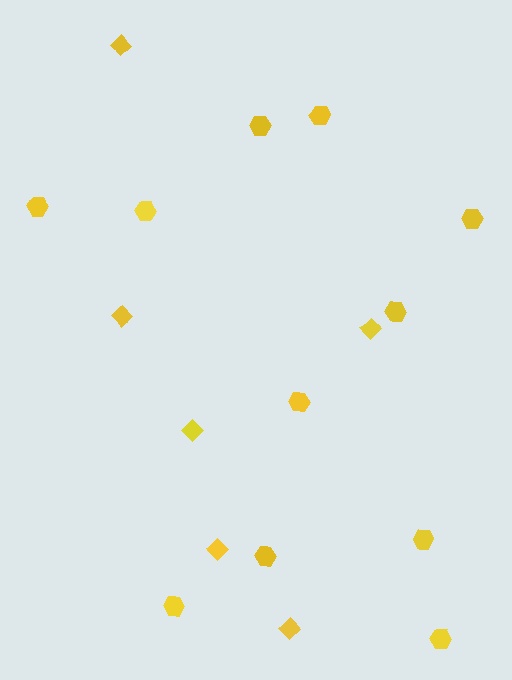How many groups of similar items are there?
There are 2 groups: one group of hexagons (11) and one group of diamonds (6).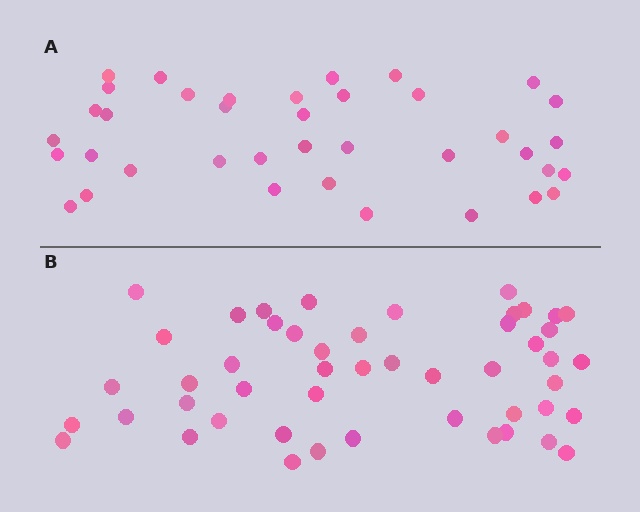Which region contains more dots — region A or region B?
Region B (the bottom region) has more dots.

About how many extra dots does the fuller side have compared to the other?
Region B has roughly 12 or so more dots than region A.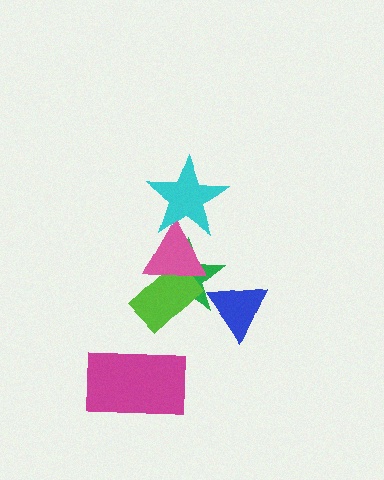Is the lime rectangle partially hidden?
Yes, it is partially covered by another shape.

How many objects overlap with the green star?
3 objects overlap with the green star.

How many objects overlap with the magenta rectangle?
0 objects overlap with the magenta rectangle.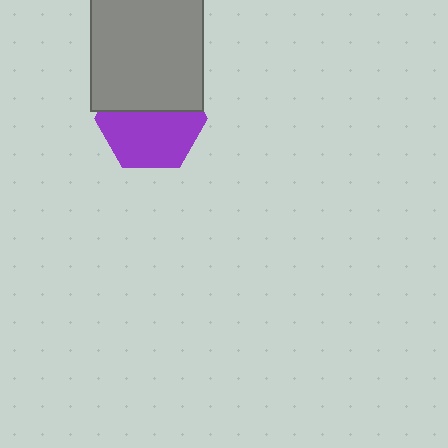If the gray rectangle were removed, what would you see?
You would see the complete purple hexagon.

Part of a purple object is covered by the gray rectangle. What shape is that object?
It is a hexagon.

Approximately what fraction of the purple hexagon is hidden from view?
Roughly 42% of the purple hexagon is hidden behind the gray rectangle.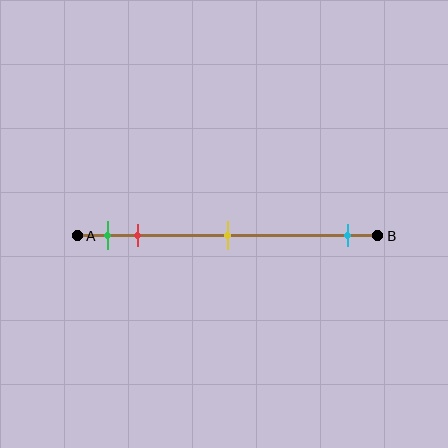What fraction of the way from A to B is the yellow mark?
The yellow mark is approximately 50% (0.5) of the way from A to B.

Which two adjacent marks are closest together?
The green and red marks are the closest adjacent pair.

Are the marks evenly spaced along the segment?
No, the marks are not evenly spaced.